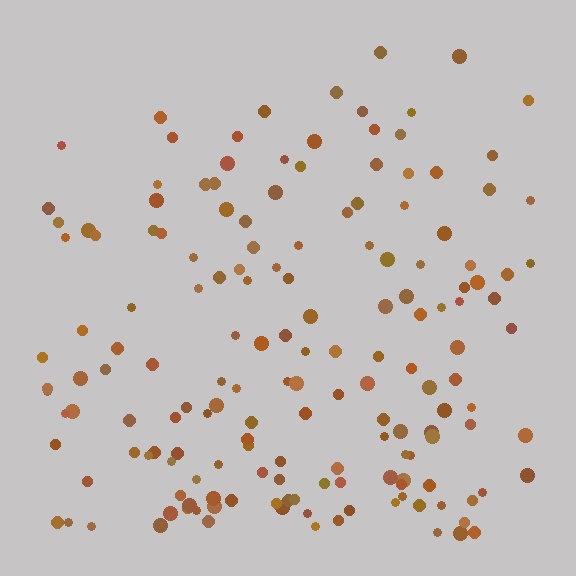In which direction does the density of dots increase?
From top to bottom, with the bottom side densest.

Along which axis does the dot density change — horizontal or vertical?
Vertical.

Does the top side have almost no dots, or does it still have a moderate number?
Still a moderate number, just noticeably fewer than the bottom.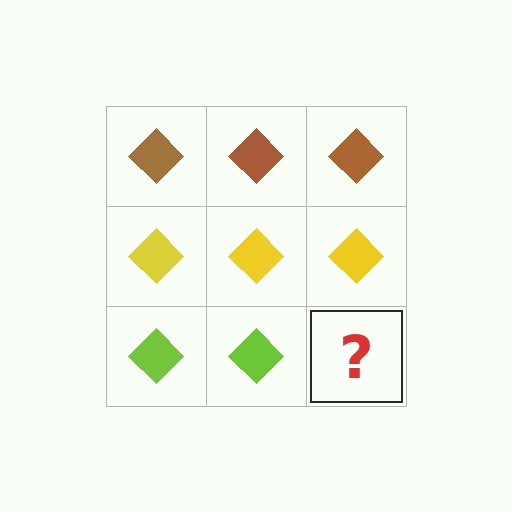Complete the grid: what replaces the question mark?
The question mark should be replaced with a lime diamond.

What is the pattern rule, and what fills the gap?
The rule is that each row has a consistent color. The gap should be filled with a lime diamond.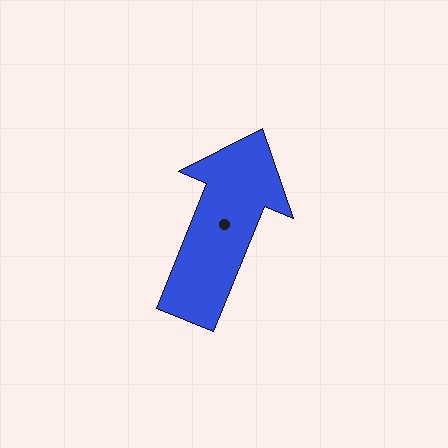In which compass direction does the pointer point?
North.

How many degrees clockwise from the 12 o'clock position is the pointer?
Approximately 22 degrees.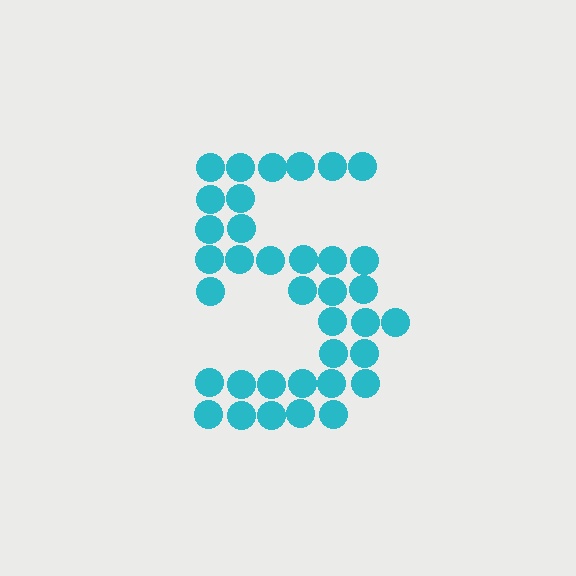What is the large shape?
The large shape is the digit 5.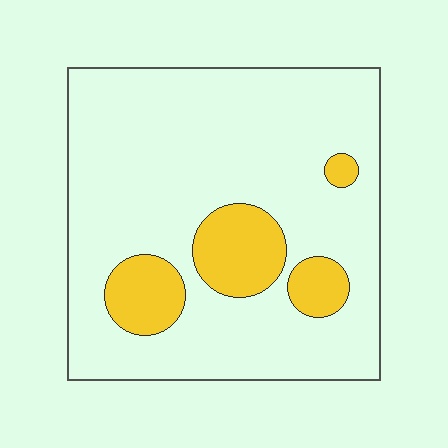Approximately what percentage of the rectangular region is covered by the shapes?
Approximately 15%.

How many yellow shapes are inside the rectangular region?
4.